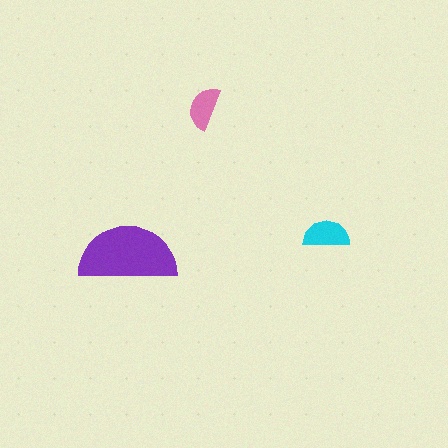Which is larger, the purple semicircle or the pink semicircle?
The purple one.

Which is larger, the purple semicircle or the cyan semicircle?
The purple one.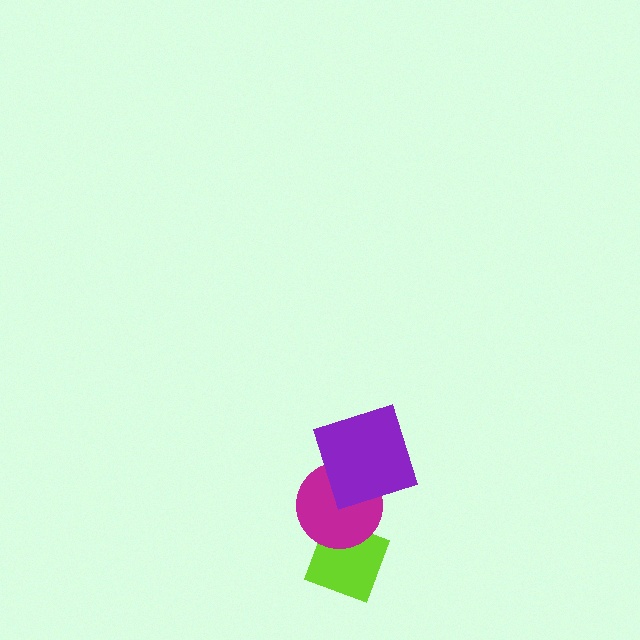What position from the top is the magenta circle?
The magenta circle is 2nd from the top.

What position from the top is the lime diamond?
The lime diamond is 3rd from the top.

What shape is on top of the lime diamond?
The magenta circle is on top of the lime diamond.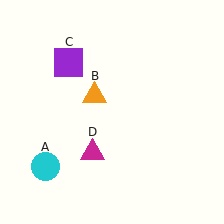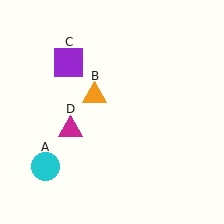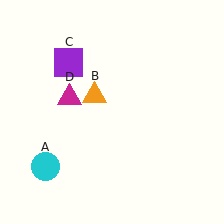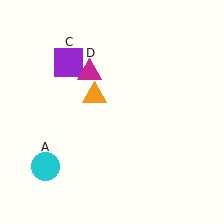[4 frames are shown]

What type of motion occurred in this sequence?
The magenta triangle (object D) rotated clockwise around the center of the scene.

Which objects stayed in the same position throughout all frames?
Cyan circle (object A) and orange triangle (object B) and purple square (object C) remained stationary.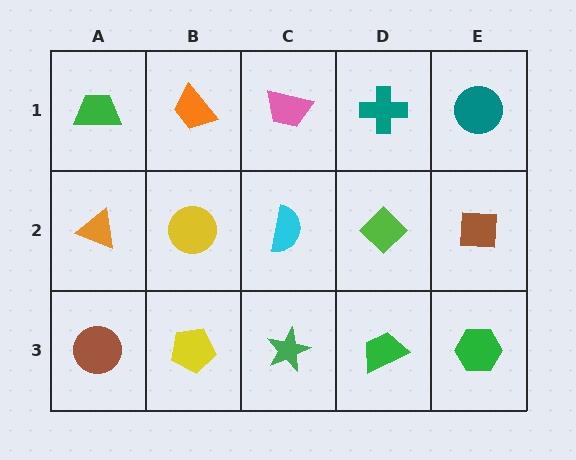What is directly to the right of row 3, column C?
A green trapezoid.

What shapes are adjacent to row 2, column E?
A teal circle (row 1, column E), a green hexagon (row 3, column E), a lime diamond (row 2, column D).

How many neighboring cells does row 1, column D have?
3.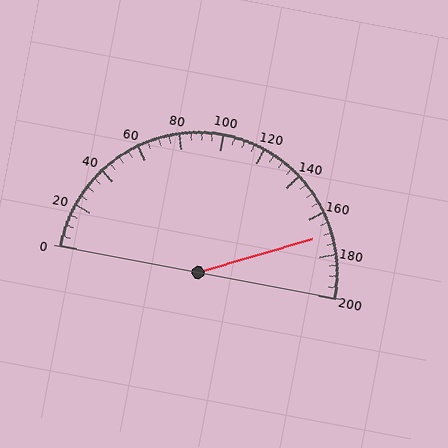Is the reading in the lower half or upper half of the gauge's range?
The reading is in the upper half of the range (0 to 200).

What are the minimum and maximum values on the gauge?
The gauge ranges from 0 to 200.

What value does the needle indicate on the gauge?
The needle indicates approximately 170.